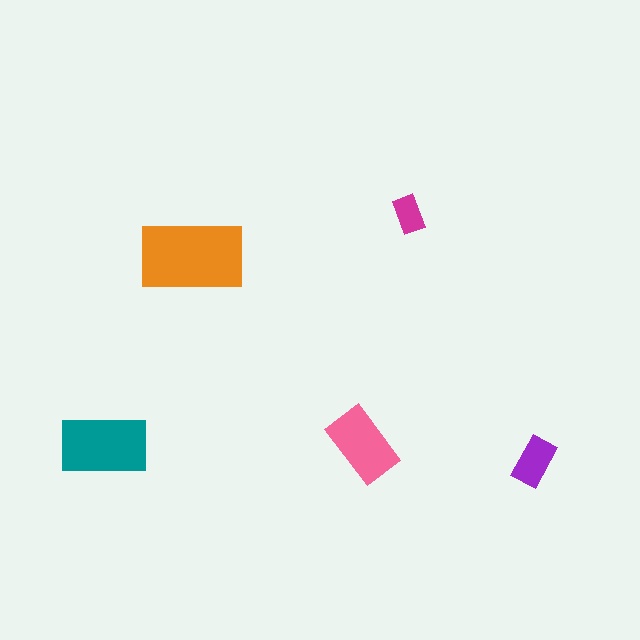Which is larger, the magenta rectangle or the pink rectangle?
The pink one.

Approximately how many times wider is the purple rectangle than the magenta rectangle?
About 1.5 times wider.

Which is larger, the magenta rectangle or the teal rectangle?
The teal one.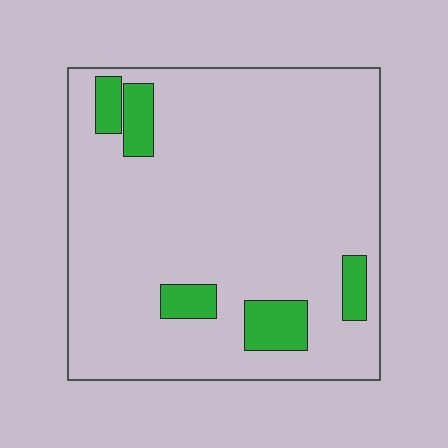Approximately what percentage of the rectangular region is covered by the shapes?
Approximately 10%.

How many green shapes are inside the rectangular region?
5.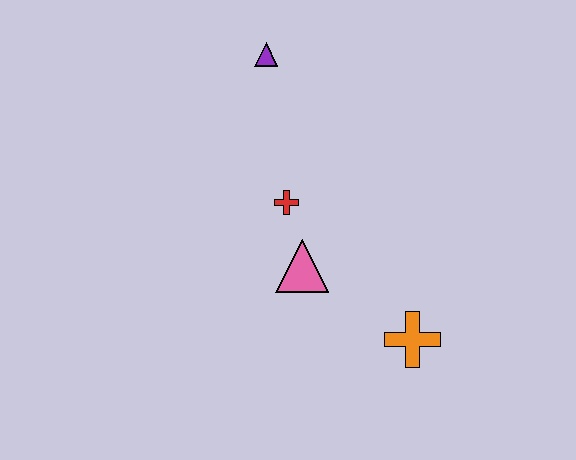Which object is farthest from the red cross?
The orange cross is farthest from the red cross.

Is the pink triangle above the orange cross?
Yes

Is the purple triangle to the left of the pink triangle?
Yes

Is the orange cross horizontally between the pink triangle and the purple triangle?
No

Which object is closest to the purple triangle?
The red cross is closest to the purple triangle.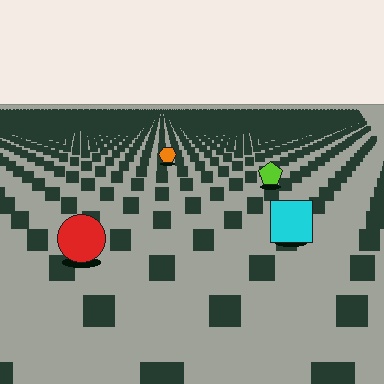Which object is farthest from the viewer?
The orange hexagon is farthest from the viewer. It appears smaller and the ground texture around it is denser.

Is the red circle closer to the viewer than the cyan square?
Yes. The red circle is closer — you can tell from the texture gradient: the ground texture is coarser near it.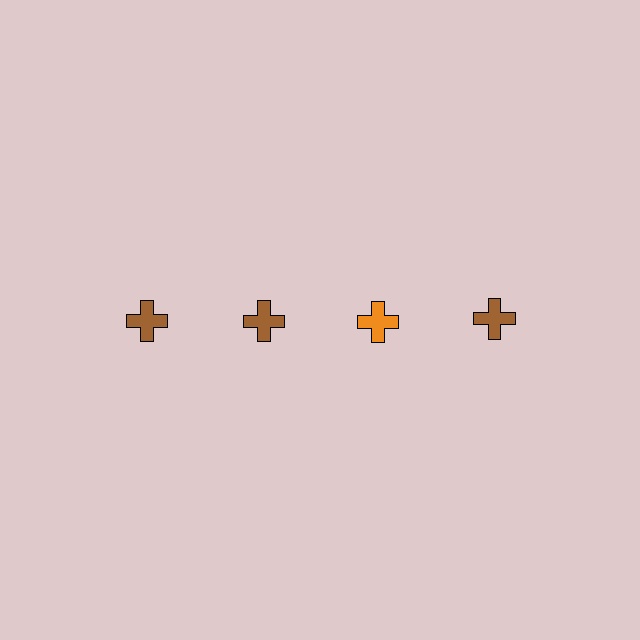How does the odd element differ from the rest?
It has a different color: orange instead of brown.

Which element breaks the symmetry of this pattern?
The orange cross in the top row, center column breaks the symmetry. All other shapes are brown crosses.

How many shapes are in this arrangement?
There are 4 shapes arranged in a grid pattern.